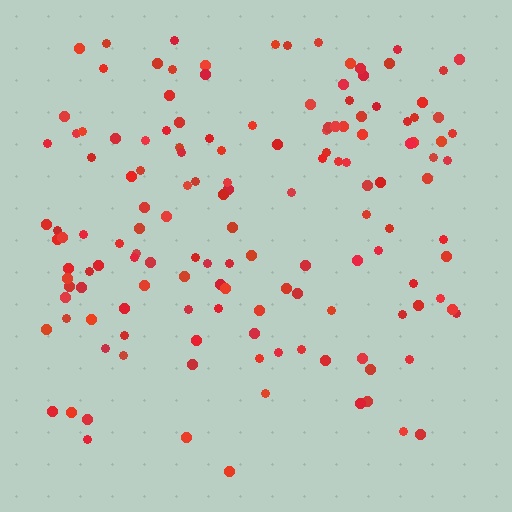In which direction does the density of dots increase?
From bottom to top, with the top side densest.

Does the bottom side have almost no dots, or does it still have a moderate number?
Still a moderate number, just noticeably fewer than the top.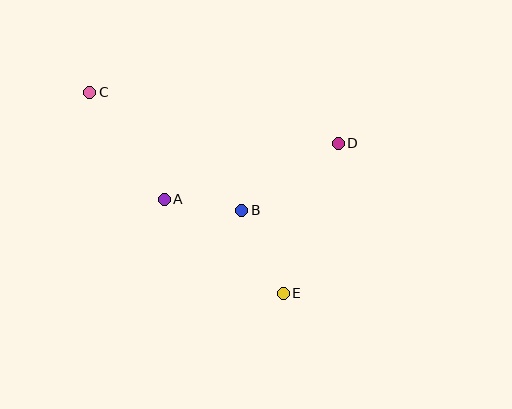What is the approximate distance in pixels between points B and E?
The distance between B and E is approximately 93 pixels.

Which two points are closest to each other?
Points A and B are closest to each other.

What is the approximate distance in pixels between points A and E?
The distance between A and E is approximately 152 pixels.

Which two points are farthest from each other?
Points C and E are farthest from each other.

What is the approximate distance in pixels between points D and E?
The distance between D and E is approximately 160 pixels.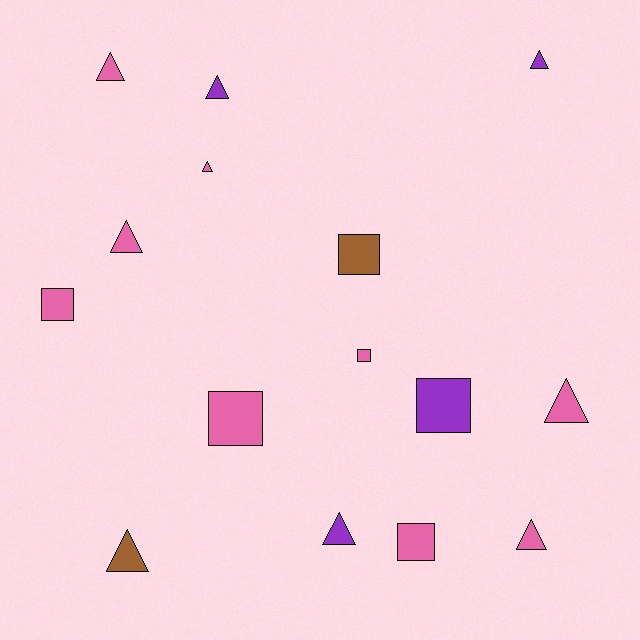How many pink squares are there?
There are 4 pink squares.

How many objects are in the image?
There are 15 objects.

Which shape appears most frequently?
Triangle, with 9 objects.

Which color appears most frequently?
Pink, with 9 objects.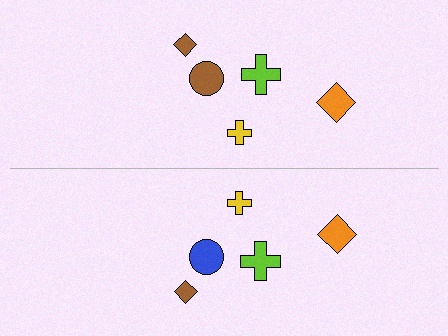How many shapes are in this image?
There are 10 shapes in this image.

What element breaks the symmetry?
The blue circle on the bottom side breaks the symmetry — its mirror counterpart is brown.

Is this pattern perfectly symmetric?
No, the pattern is not perfectly symmetric. The blue circle on the bottom side breaks the symmetry — its mirror counterpart is brown.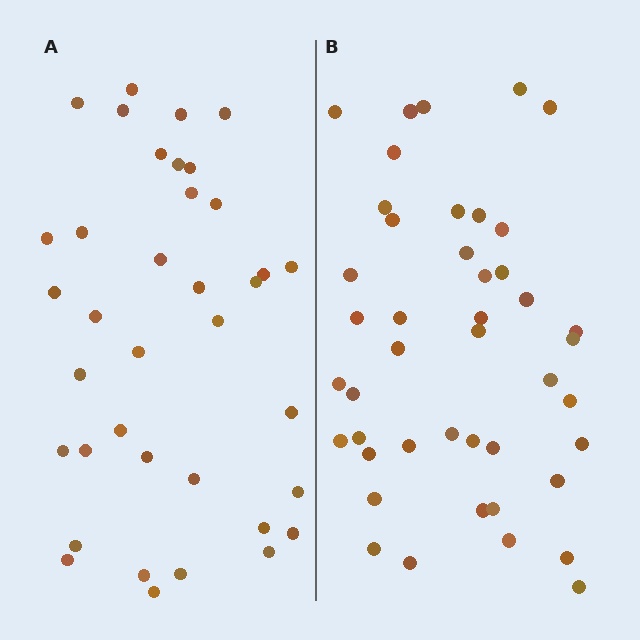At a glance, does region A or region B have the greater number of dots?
Region B (the right region) has more dots.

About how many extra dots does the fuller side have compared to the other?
Region B has roughly 8 or so more dots than region A.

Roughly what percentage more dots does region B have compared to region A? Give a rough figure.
About 20% more.